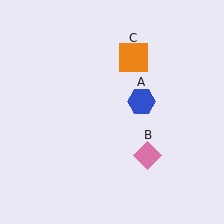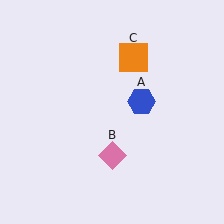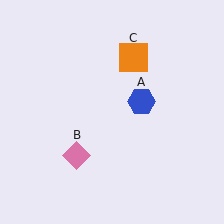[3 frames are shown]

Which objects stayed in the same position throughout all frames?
Blue hexagon (object A) and orange square (object C) remained stationary.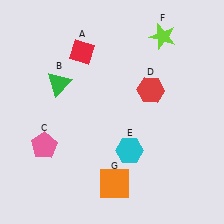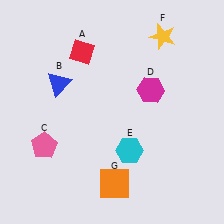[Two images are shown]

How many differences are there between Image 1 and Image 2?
There are 3 differences between the two images.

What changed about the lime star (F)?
In Image 1, F is lime. In Image 2, it changed to yellow.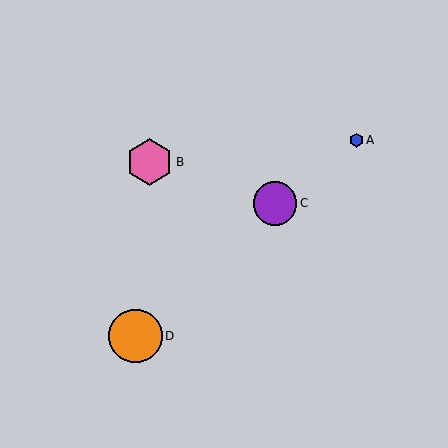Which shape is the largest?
The orange circle (labeled D) is the largest.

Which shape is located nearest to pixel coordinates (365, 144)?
The blue hexagon (labeled A) at (357, 140) is nearest to that location.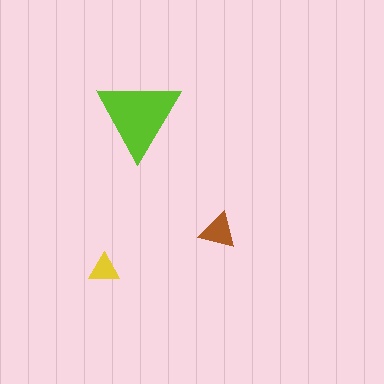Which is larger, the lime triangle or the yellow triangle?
The lime one.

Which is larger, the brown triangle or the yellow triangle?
The brown one.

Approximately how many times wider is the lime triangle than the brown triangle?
About 2.5 times wider.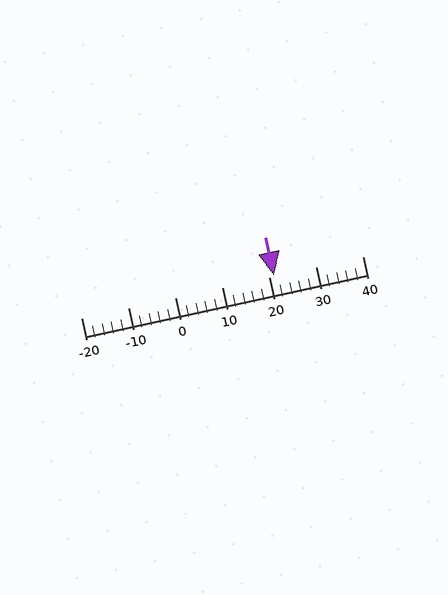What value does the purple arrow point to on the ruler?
The purple arrow points to approximately 21.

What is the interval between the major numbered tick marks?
The major tick marks are spaced 10 units apart.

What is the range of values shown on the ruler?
The ruler shows values from -20 to 40.